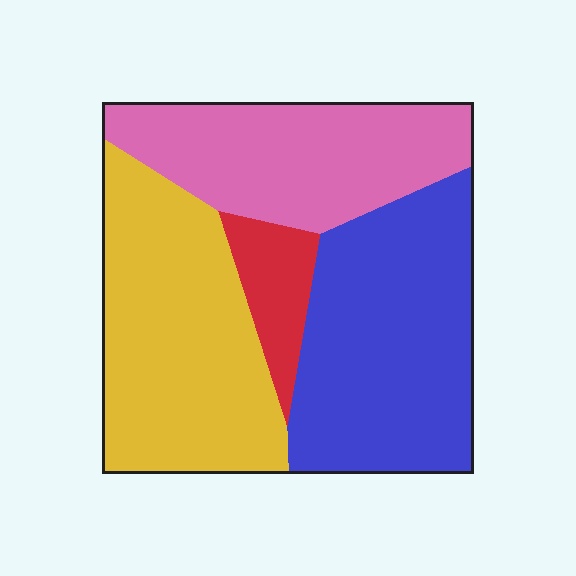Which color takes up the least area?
Red, at roughly 5%.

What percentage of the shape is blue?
Blue covers roughly 35% of the shape.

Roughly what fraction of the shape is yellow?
Yellow covers roughly 35% of the shape.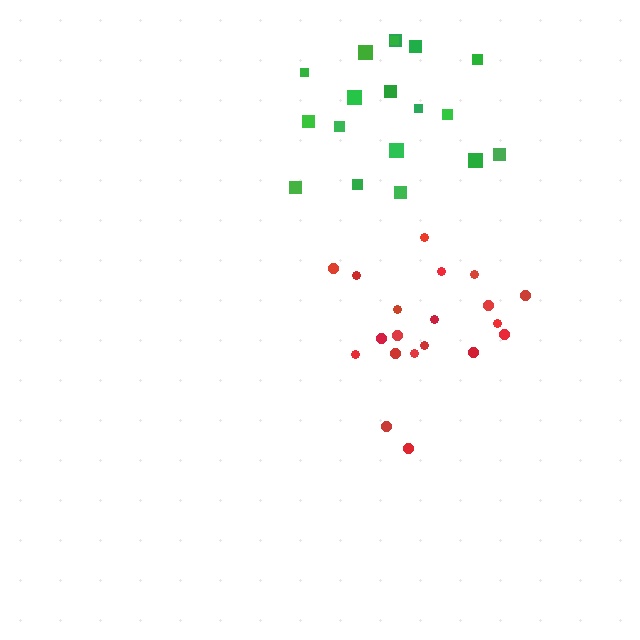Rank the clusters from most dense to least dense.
red, green.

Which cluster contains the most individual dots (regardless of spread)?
Red (20).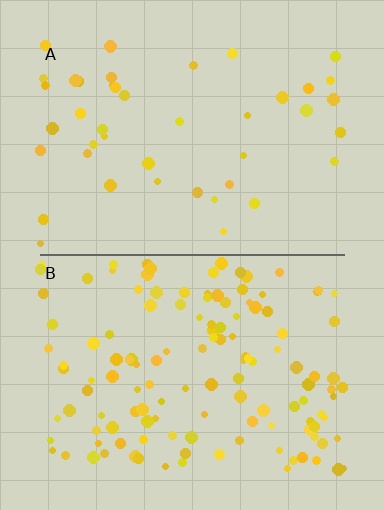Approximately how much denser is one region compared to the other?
Approximately 3.1× — region B over region A.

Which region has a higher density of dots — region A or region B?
B (the bottom).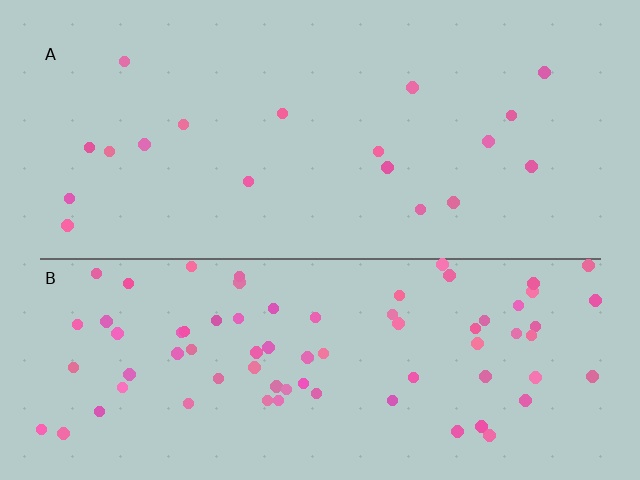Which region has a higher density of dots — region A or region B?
B (the bottom).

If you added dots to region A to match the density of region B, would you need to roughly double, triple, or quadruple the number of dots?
Approximately quadruple.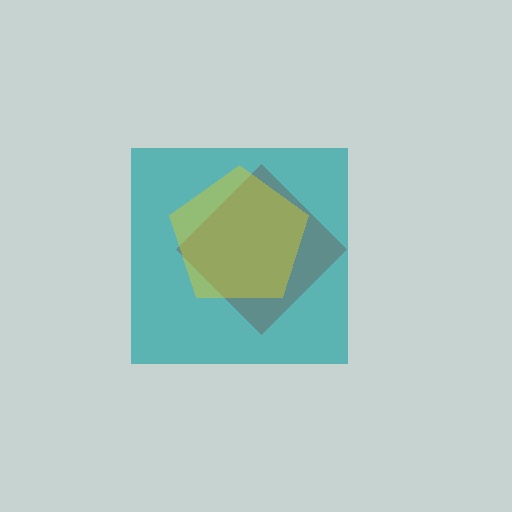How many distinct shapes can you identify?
There are 3 distinct shapes: a red diamond, a teal square, a yellow pentagon.